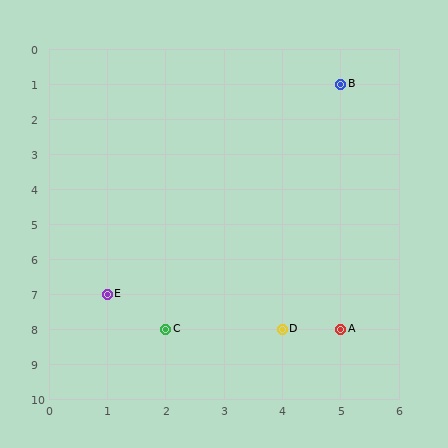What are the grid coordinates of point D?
Point D is at grid coordinates (4, 8).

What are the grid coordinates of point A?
Point A is at grid coordinates (5, 8).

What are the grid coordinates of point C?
Point C is at grid coordinates (2, 8).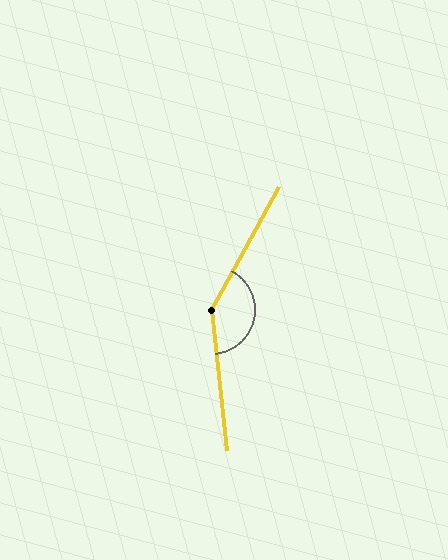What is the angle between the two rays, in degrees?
Approximately 145 degrees.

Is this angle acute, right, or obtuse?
It is obtuse.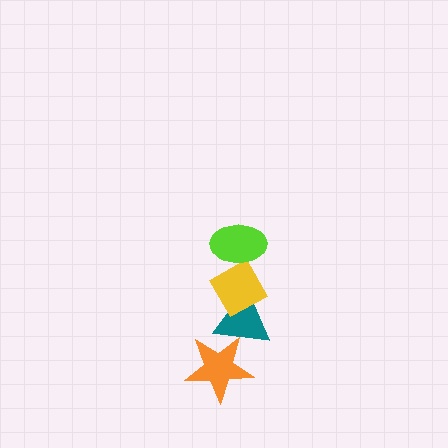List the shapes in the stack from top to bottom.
From top to bottom: the lime ellipse, the yellow diamond, the teal triangle, the orange star.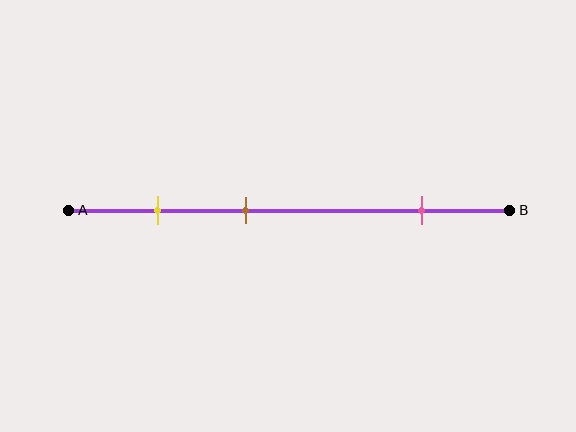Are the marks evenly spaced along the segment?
No, the marks are not evenly spaced.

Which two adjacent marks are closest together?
The yellow and brown marks are the closest adjacent pair.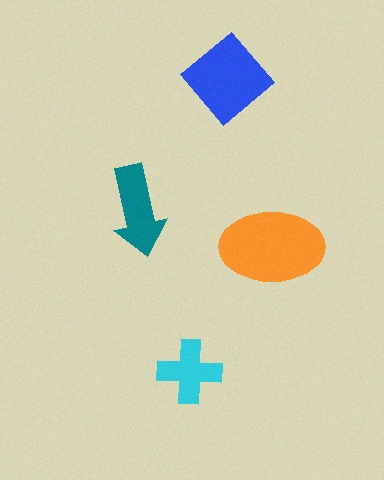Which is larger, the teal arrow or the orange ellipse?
The orange ellipse.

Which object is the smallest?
The cyan cross.